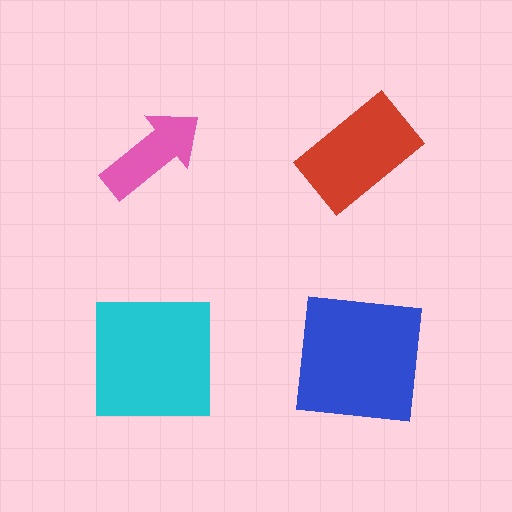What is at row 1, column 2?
A red rectangle.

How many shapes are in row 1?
2 shapes.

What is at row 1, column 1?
A pink arrow.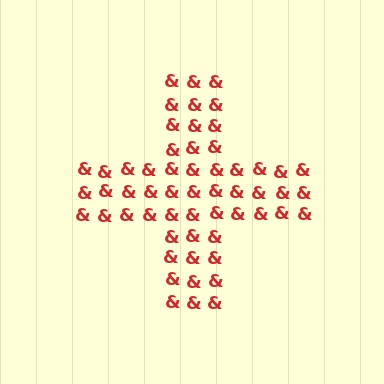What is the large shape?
The large shape is a cross.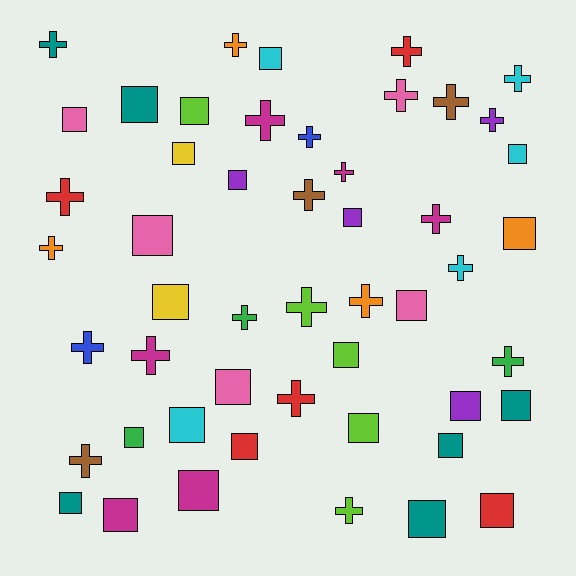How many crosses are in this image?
There are 24 crosses.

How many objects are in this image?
There are 50 objects.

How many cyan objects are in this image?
There are 5 cyan objects.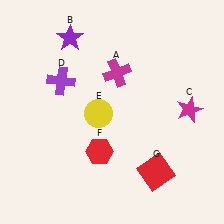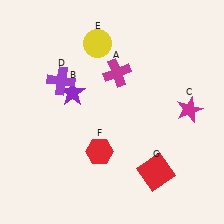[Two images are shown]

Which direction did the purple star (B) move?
The purple star (B) moved down.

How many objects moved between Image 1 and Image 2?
2 objects moved between the two images.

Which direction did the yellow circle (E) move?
The yellow circle (E) moved up.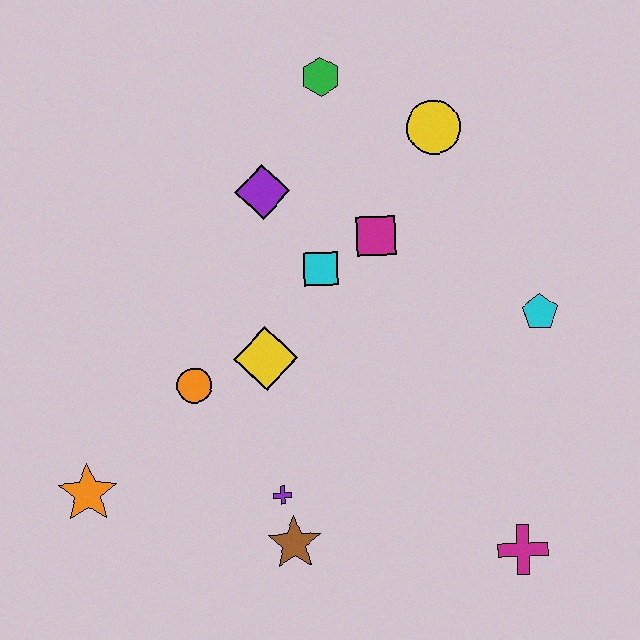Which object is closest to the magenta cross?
The brown star is closest to the magenta cross.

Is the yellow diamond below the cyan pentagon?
Yes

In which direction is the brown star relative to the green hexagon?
The brown star is below the green hexagon.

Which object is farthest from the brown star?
The green hexagon is farthest from the brown star.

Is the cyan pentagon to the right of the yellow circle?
Yes